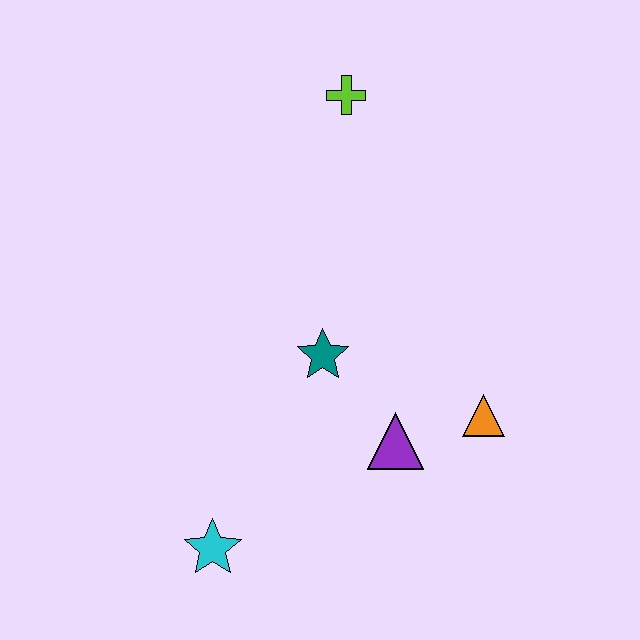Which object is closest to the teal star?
The purple triangle is closest to the teal star.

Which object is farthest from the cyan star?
The lime cross is farthest from the cyan star.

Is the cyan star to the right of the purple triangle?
No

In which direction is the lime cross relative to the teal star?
The lime cross is above the teal star.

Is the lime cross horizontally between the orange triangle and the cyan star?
Yes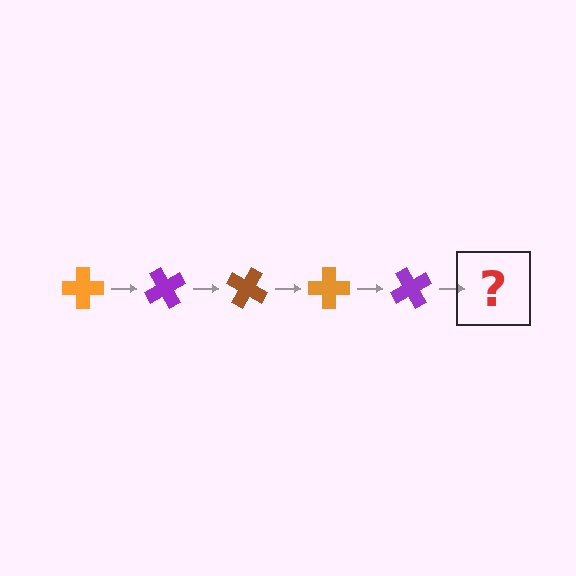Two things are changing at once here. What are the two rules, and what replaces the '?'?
The two rules are that it rotates 60 degrees each step and the color cycles through orange, purple, and brown. The '?' should be a brown cross, rotated 300 degrees from the start.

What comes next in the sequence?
The next element should be a brown cross, rotated 300 degrees from the start.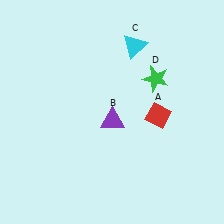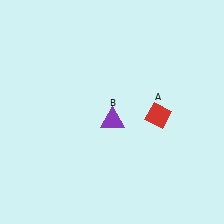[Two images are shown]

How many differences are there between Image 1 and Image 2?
There are 2 differences between the two images.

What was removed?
The green star (D), the cyan triangle (C) were removed in Image 2.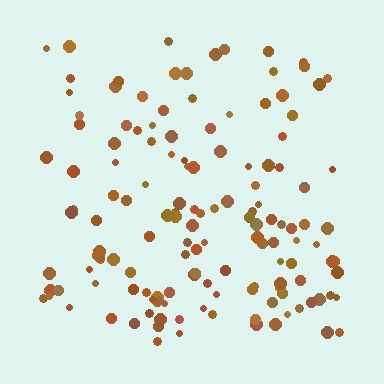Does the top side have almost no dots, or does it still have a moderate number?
Still a moderate number, just noticeably fewer than the bottom.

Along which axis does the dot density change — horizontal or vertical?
Vertical.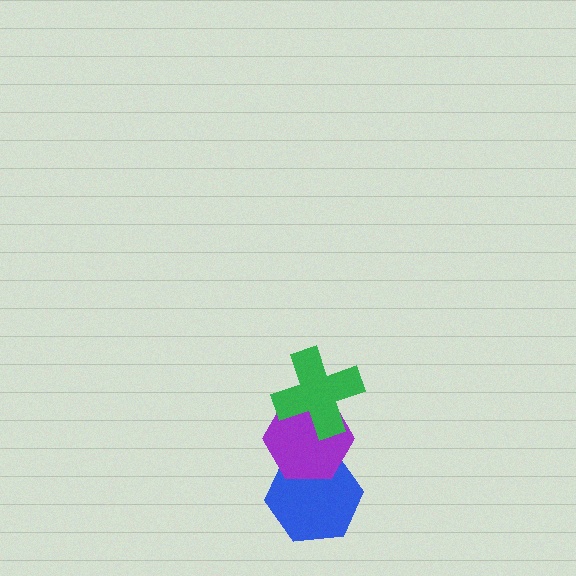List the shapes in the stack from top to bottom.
From top to bottom: the green cross, the purple hexagon, the blue hexagon.